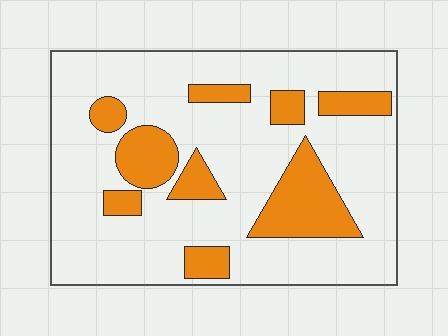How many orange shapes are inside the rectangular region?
9.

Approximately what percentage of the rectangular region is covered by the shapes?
Approximately 25%.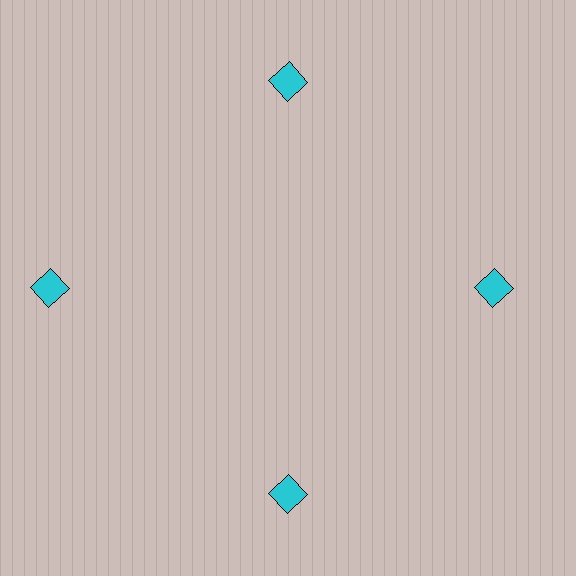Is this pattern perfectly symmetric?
No. The 4 cyan diamonds are arranged in a ring, but one element near the 9 o'clock position is pushed outward from the center, breaking the 4-fold rotational symmetry.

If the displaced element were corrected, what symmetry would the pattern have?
It would have 4-fold rotational symmetry — the pattern would map onto itself every 90 degrees.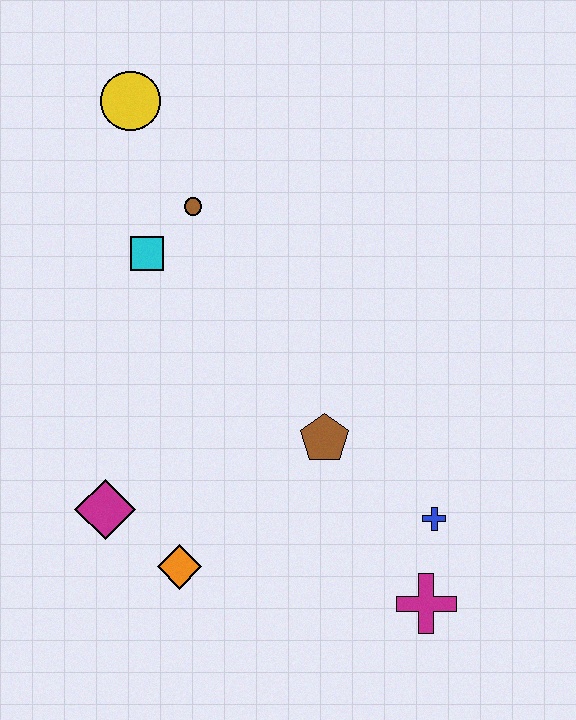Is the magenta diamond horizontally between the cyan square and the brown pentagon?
No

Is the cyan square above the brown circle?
No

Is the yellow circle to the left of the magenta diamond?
No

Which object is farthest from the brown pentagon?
The yellow circle is farthest from the brown pentagon.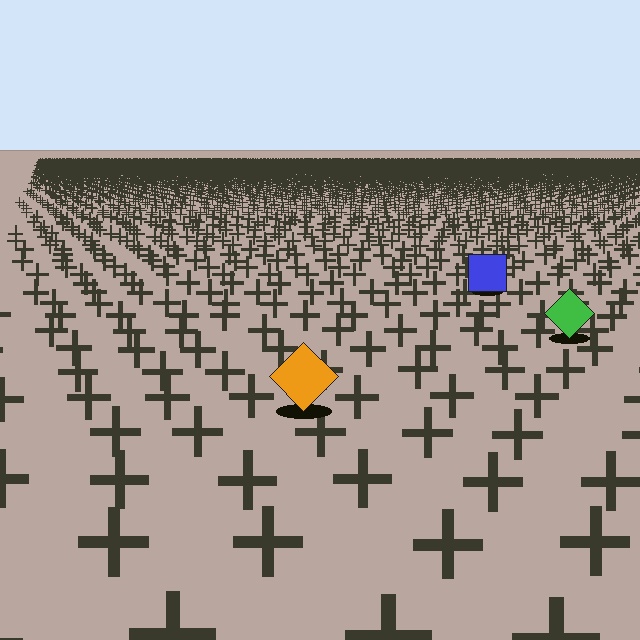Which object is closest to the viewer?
The orange diamond is closest. The texture marks near it are larger and more spread out.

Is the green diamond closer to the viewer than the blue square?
Yes. The green diamond is closer — you can tell from the texture gradient: the ground texture is coarser near it.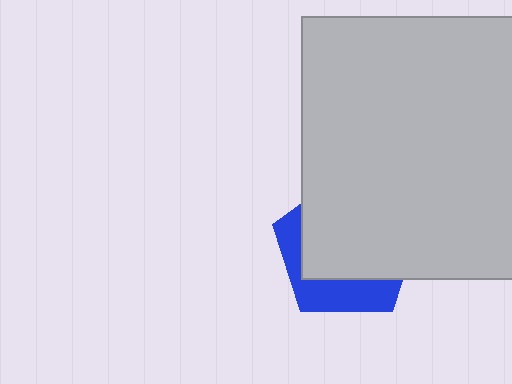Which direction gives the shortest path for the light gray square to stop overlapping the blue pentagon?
Moving toward the upper-right gives the shortest separation.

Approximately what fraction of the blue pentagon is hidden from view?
Roughly 67% of the blue pentagon is hidden behind the light gray square.